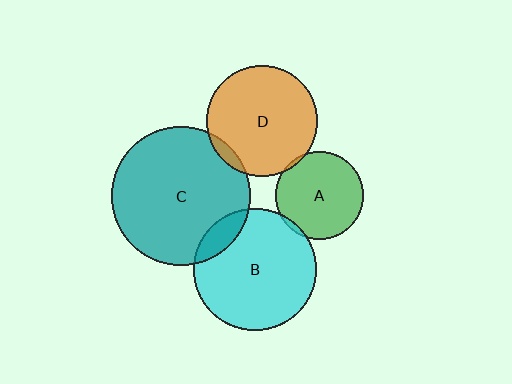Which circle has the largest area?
Circle C (teal).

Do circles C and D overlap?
Yes.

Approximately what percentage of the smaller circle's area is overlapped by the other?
Approximately 5%.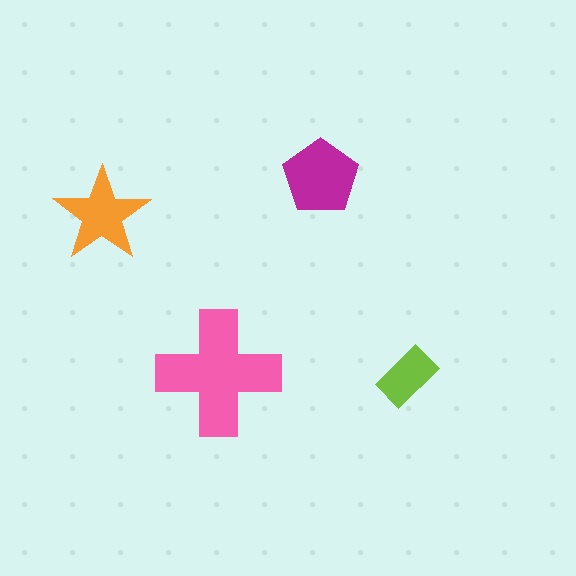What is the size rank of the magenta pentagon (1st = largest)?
2nd.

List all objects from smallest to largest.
The lime rectangle, the orange star, the magenta pentagon, the pink cross.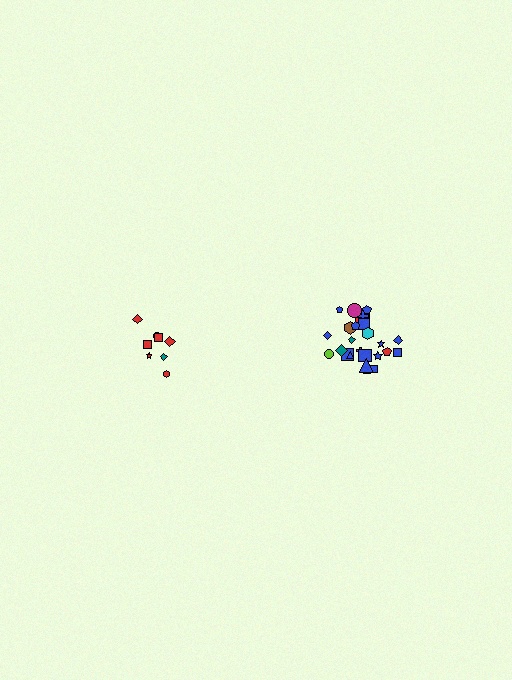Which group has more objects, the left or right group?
The right group.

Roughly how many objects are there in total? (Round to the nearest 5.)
Roughly 35 objects in total.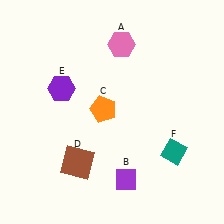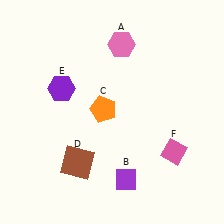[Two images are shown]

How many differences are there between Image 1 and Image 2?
There is 1 difference between the two images.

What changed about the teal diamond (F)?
In Image 1, F is teal. In Image 2, it changed to pink.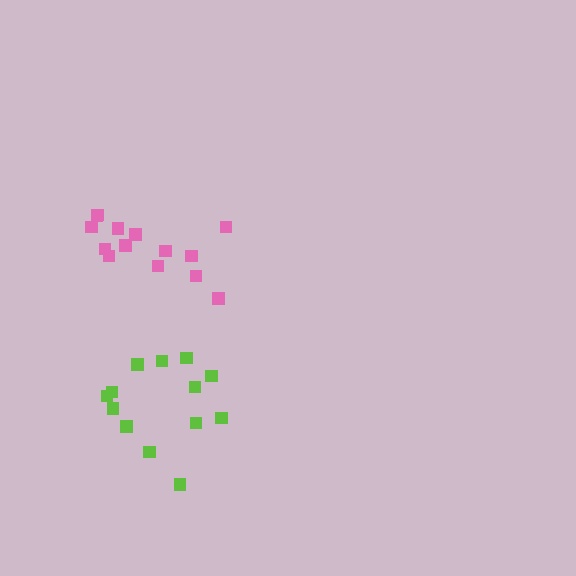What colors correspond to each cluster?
The clusters are colored: lime, pink.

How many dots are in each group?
Group 1: 13 dots, Group 2: 14 dots (27 total).